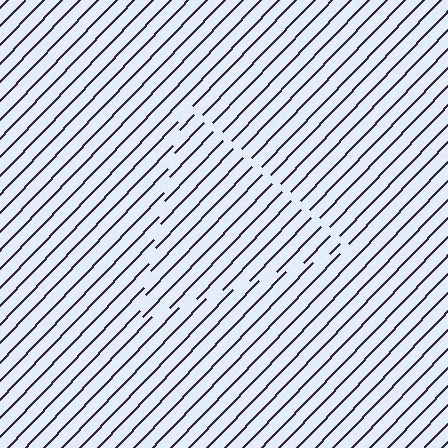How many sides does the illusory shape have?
3 sides — the line-ends trace a triangle.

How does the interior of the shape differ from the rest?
The interior of the shape contains the same grating, shifted by half a period — the contour is defined by the phase discontinuity where line-ends from the inner and outer gratings abut.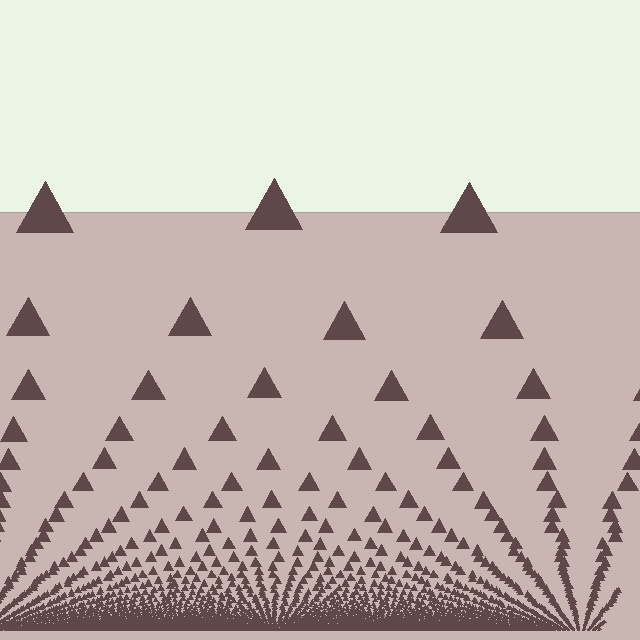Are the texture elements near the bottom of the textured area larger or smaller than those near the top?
Smaller. The gradient is inverted — elements near the bottom are smaller and denser.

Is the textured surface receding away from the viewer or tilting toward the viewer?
The surface appears to tilt toward the viewer. Texture elements get larger and sparser toward the top.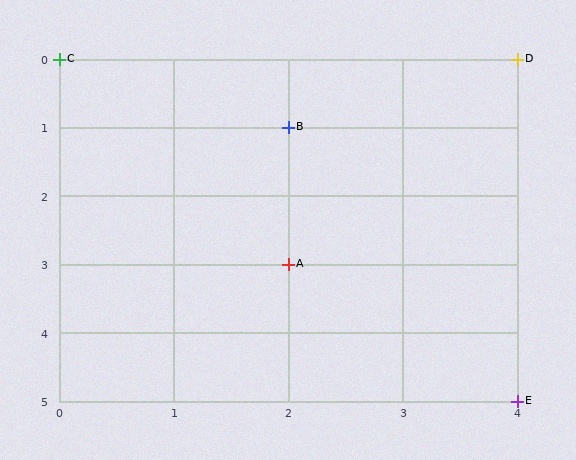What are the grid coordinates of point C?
Point C is at grid coordinates (0, 0).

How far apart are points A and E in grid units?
Points A and E are 2 columns and 2 rows apart (about 2.8 grid units diagonally).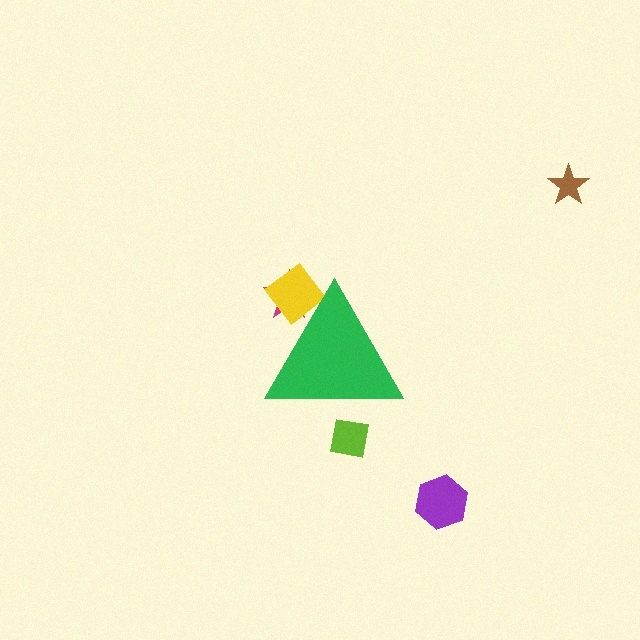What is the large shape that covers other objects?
A green triangle.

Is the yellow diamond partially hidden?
Yes, the yellow diamond is partially hidden behind the green triangle.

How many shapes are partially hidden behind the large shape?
3 shapes are partially hidden.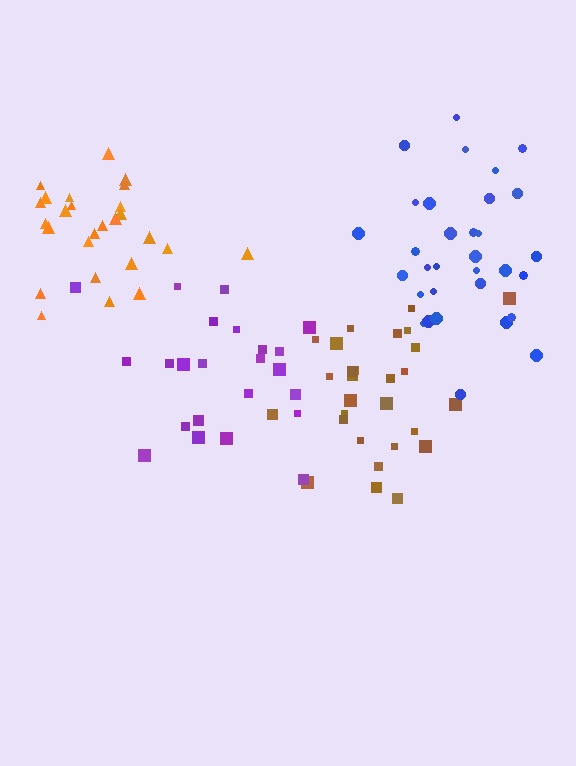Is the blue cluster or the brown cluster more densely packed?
Blue.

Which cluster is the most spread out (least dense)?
Purple.